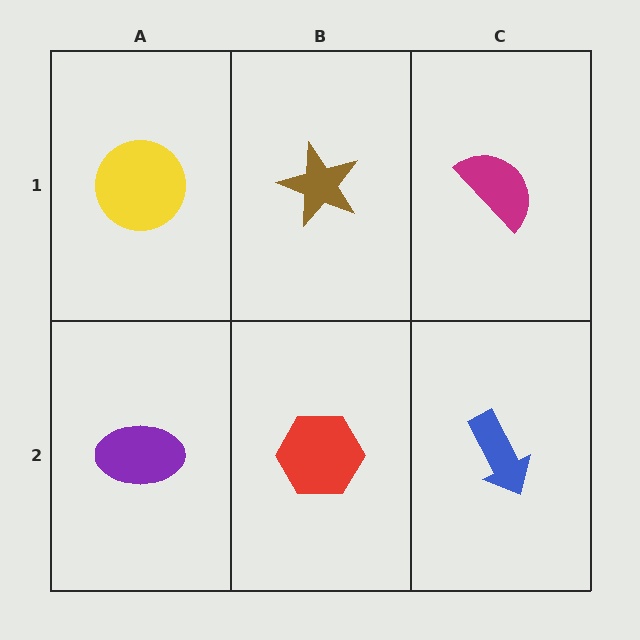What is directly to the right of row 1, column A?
A brown star.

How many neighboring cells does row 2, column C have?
2.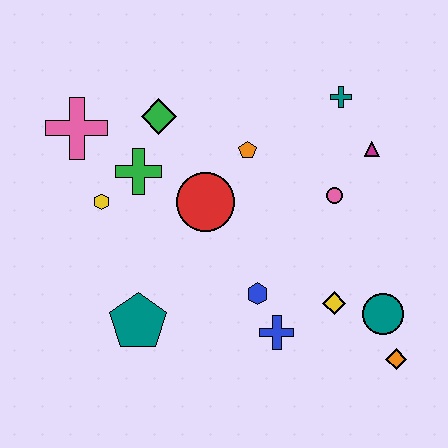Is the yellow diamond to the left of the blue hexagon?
No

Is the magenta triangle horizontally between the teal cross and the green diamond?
No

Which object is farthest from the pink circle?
The pink cross is farthest from the pink circle.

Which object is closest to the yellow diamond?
The teal circle is closest to the yellow diamond.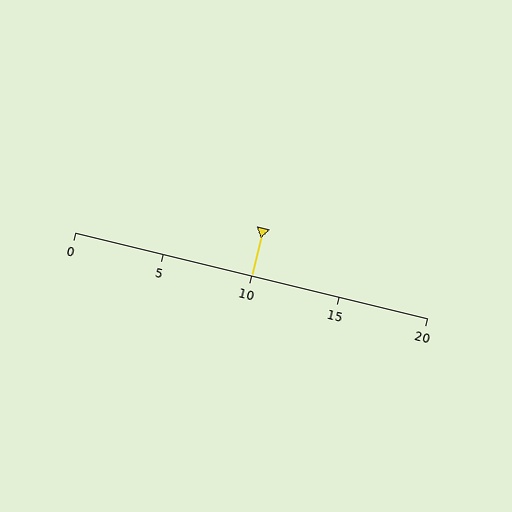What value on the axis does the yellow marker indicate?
The marker indicates approximately 10.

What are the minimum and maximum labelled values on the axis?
The axis runs from 0 to 20.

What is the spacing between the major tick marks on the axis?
The major ticks are spaced 5 apart.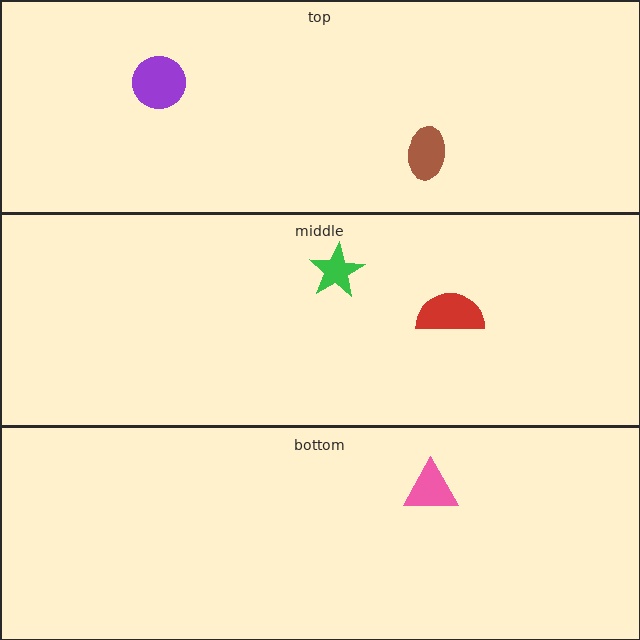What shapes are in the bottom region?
The pink triangle.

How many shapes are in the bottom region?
1.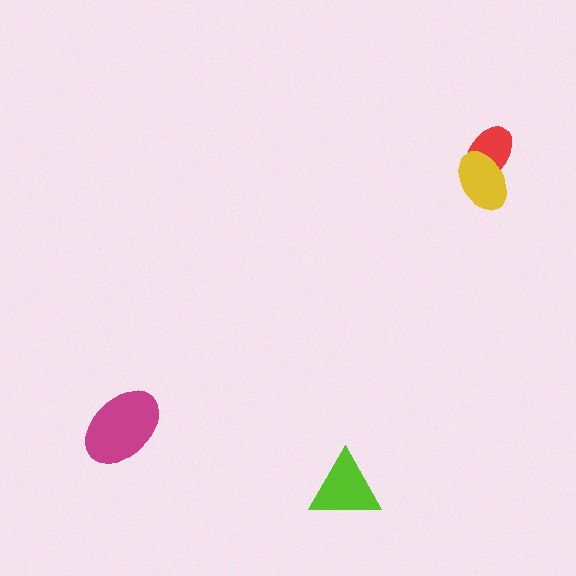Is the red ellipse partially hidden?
Yes, it is partially covered by another shape.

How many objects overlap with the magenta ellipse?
0 objects overlap with the magenta ellipse.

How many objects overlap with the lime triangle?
0 objects overlap with the lime triangle.